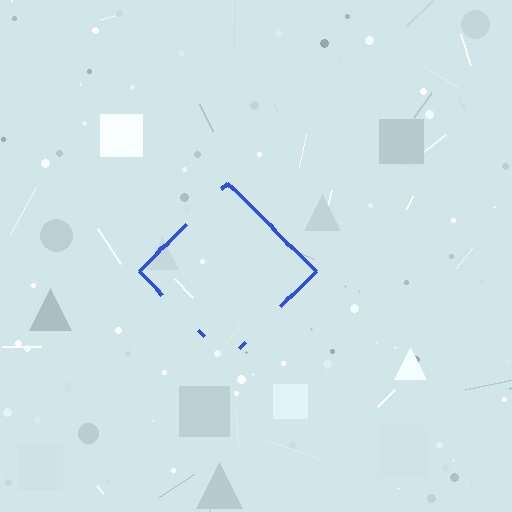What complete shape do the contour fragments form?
The contour fragments form a diamond.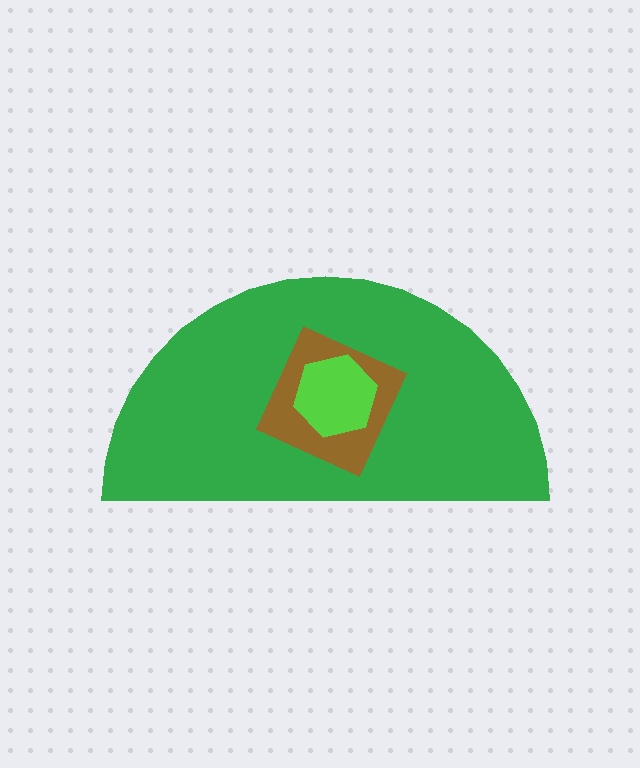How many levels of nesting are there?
3.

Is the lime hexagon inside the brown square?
Yes.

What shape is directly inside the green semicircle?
The brown square.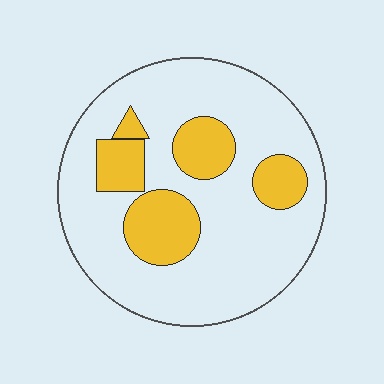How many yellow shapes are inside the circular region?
5.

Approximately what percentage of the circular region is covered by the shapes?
Approximately 25%.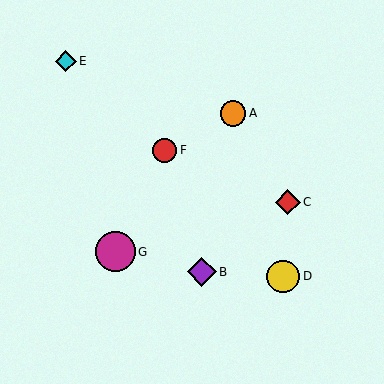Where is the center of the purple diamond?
The center of the purple diamond is at (202, 272).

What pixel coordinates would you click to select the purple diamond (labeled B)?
Click at (202, 272) to select the purple diamond B.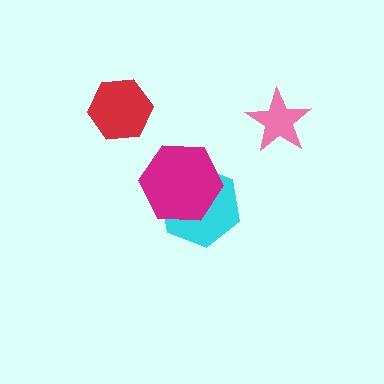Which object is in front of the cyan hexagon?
The magenta hexagon is in front of the cyan hexagon.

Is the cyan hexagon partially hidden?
Yes, it is partially covered by another shape.